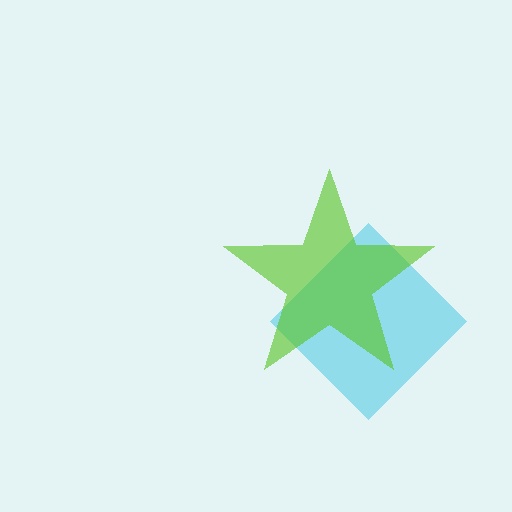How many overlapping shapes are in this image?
There are 2 overlapping shapes in the image.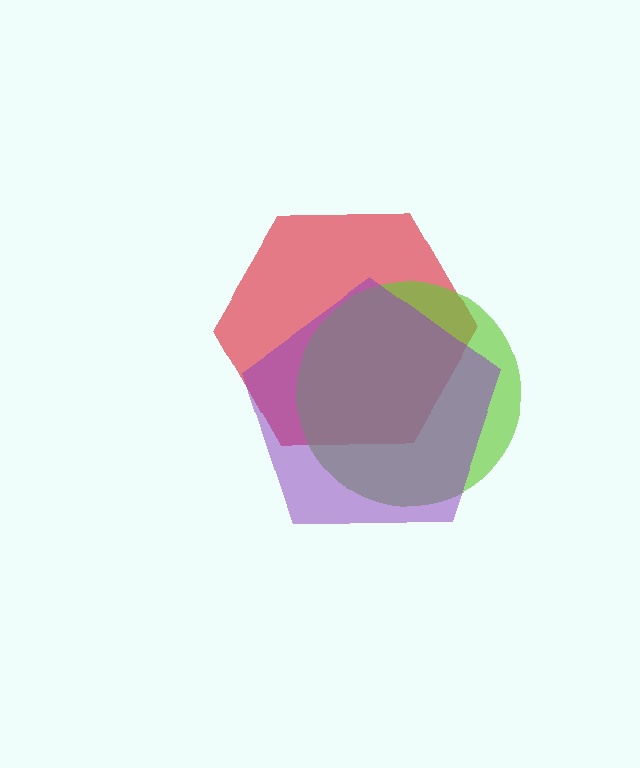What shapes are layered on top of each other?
The layered shapes are: a red hexagon, a lime circle, a purple pentagon.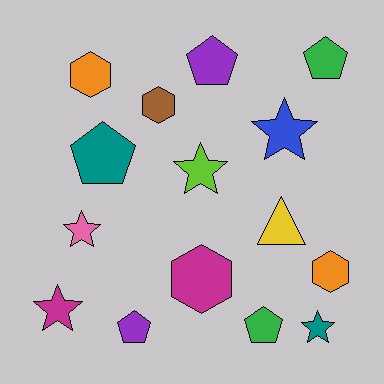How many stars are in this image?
There are 5 stars.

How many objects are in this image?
There are 15 objects.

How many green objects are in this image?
There are 2 green objects.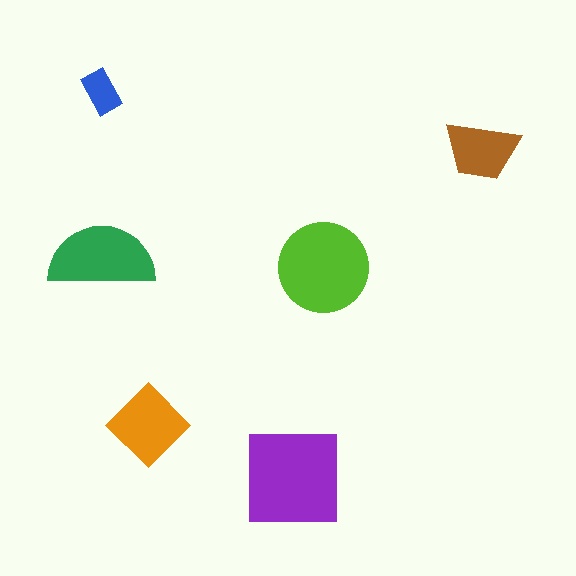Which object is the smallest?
The blue rectangle.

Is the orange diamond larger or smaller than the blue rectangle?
Larger.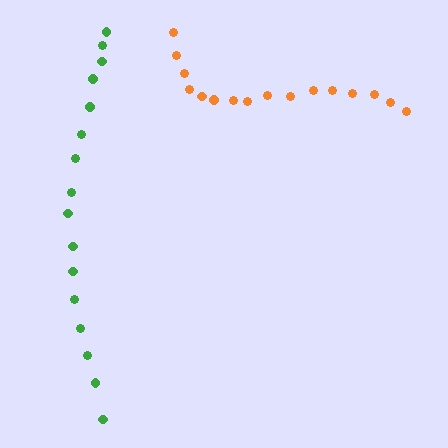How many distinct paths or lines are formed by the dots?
There are 2 distinct paths.